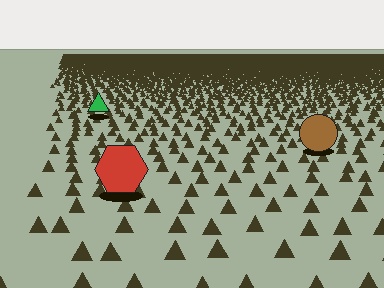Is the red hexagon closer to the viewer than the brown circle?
Yes. The red hexagon is closer — you can tell from the texture gradient: the ground texture is coarser near it.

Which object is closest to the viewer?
The red hexagon is closest. The texture marks near it are larger and more spread out.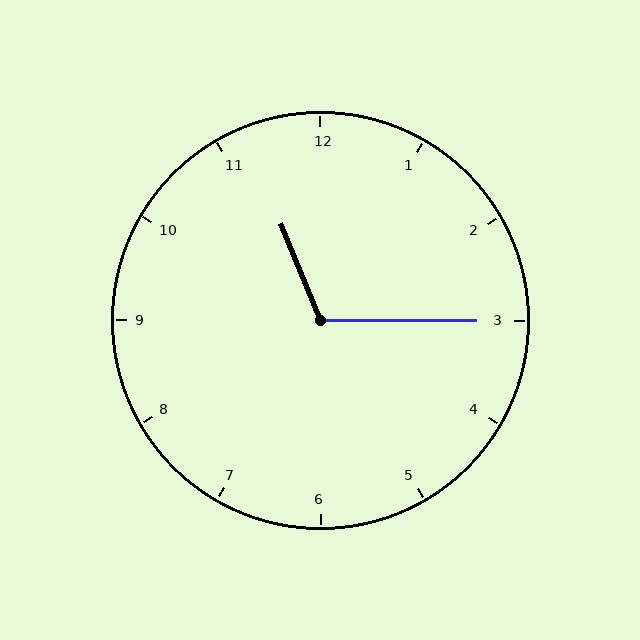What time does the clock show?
11:15.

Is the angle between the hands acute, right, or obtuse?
It is obtuse.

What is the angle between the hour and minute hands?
Approximately 112 degrees.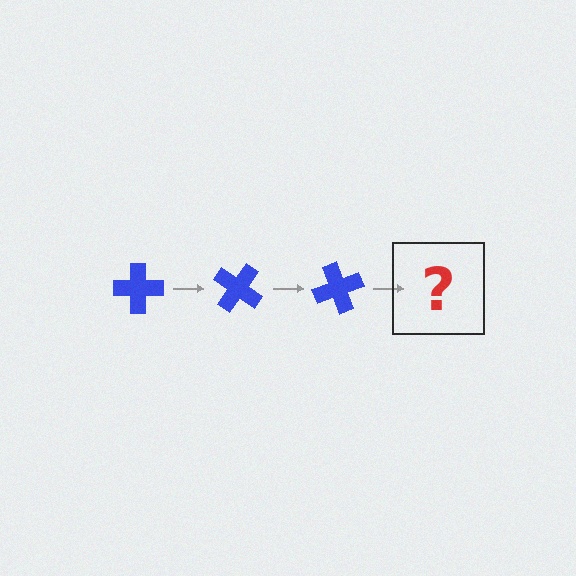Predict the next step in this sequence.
The next step is a blue cross rotated 105 degrees.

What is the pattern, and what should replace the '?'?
The pattern is that the cross rotates 35 degrees each step. The '?' should be a blue cross rotated 105 degrees.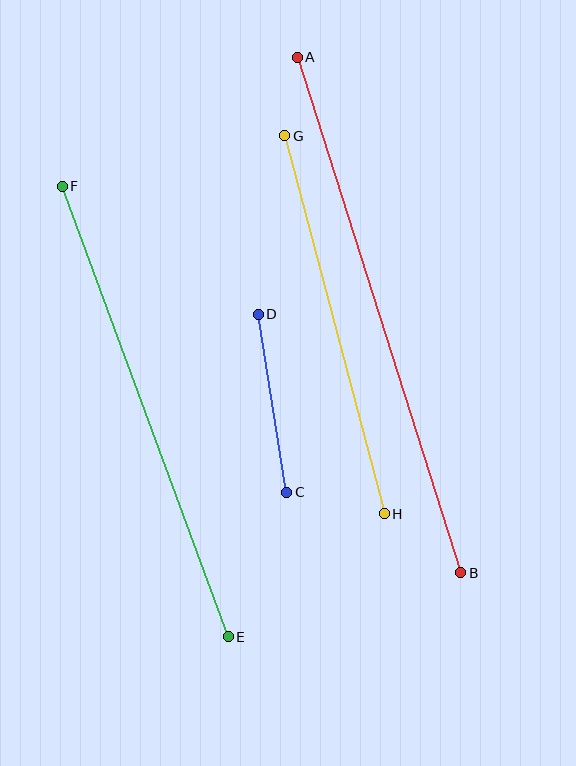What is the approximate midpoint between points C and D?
The midpoint is at approximately (273, 403) pixels.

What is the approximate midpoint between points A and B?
The midpoint is at approximately (379, 315) pixels.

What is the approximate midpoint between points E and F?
The midpoint is at approximately (145, 411) pixels.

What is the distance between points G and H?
The distance is approximately 391 pixels.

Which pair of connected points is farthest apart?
Points A and B are farthest apart.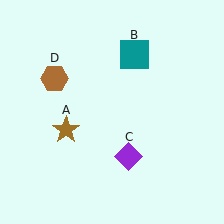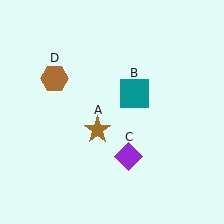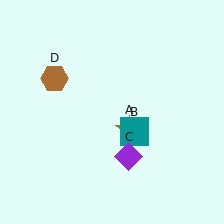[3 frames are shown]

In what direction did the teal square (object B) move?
The teal square (object B) moved down.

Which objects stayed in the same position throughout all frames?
Purple diamond (object C) and brown hexagon (object D) remained stationary.